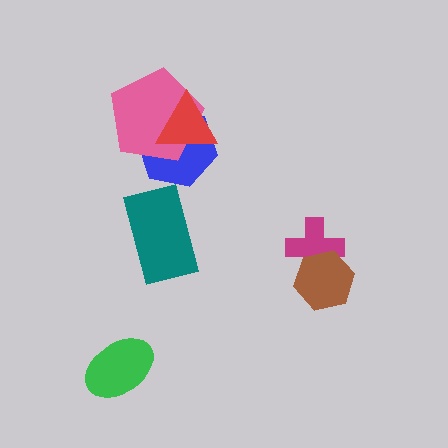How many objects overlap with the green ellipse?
0 objects overlap with the green ellipse.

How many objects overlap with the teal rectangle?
0 objects overlap with the teal rectangle.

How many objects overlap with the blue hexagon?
2 objects overlap with the blue hexagon.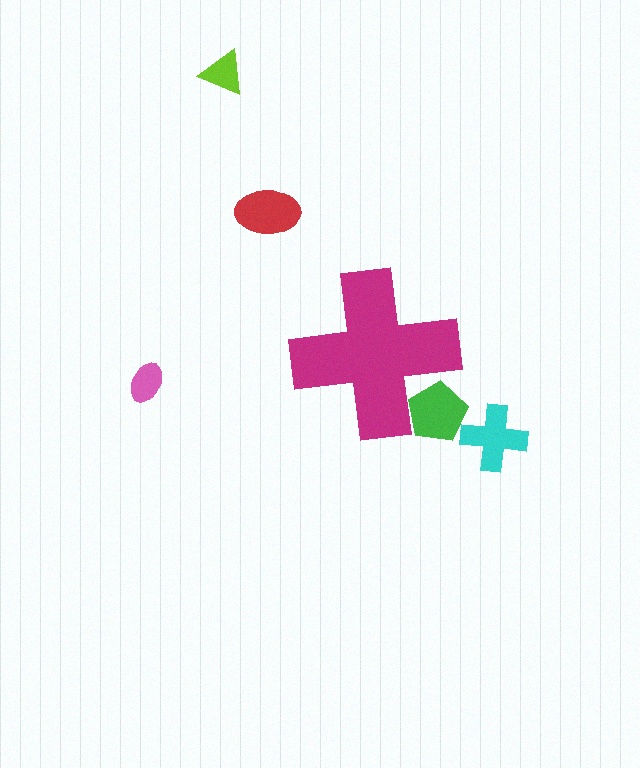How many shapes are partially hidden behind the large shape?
1 shape is partially hidden.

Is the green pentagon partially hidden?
Yes, the green pentagon is partially hidden behind the magenta cross.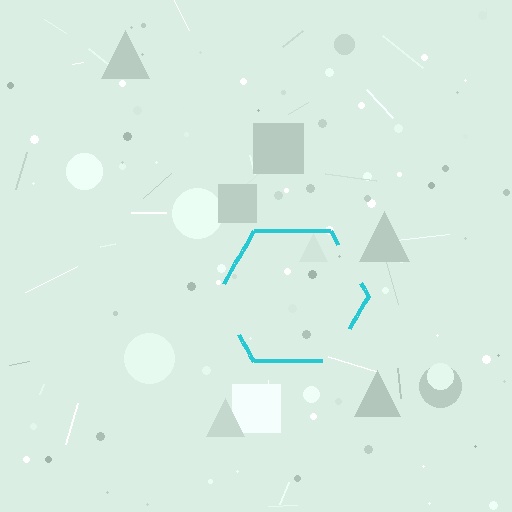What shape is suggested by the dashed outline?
The dashed outline suggests a hexagon.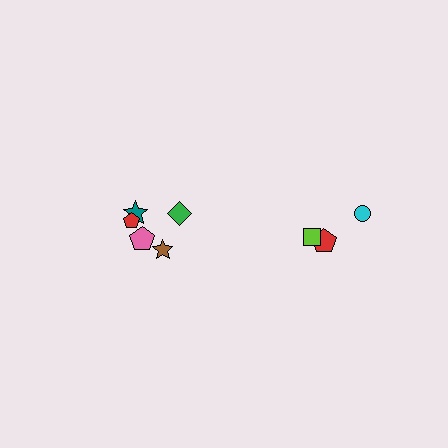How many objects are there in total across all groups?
There are 8 objects.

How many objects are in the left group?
There are 5 objects.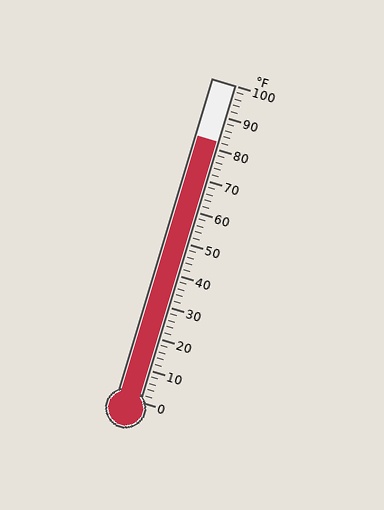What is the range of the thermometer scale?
The thermometer scale ranges from 0°F to 100°F.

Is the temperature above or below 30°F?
The temperature is above 30°F.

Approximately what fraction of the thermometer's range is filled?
The thermometer is filled to approximately 80% of its range.